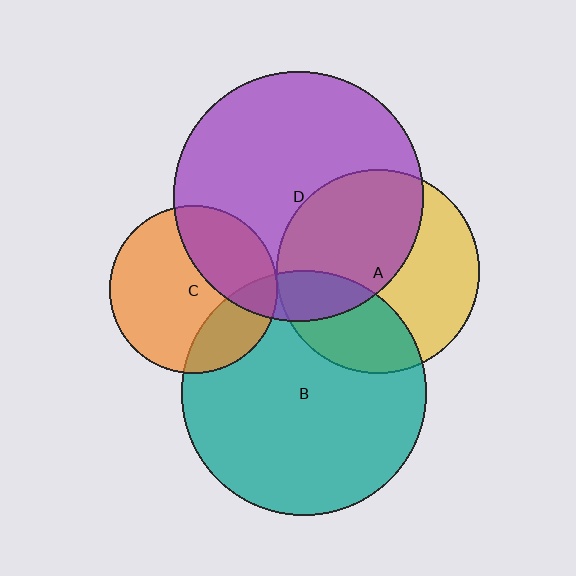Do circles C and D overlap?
Yes.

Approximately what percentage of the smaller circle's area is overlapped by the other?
Approximately 30%.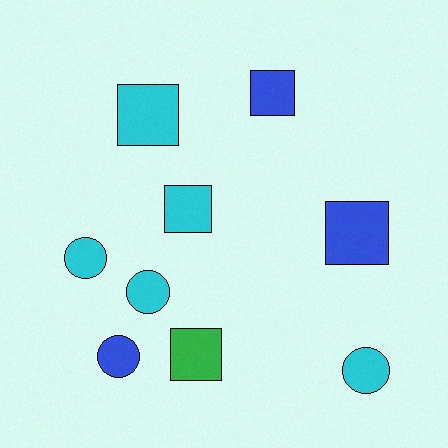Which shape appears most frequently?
Square, with 5 objects.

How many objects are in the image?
There are 9 objects.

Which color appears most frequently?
Cyan, with 5 objects.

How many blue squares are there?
There are 2 blue squares.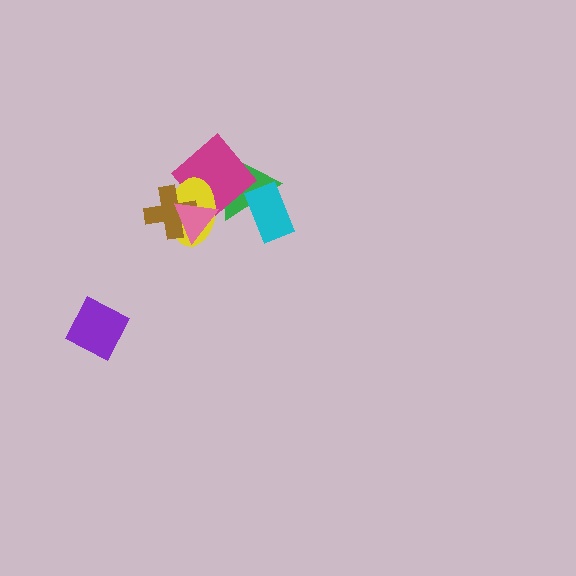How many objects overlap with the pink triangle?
3 objects overlap with the pink triangle.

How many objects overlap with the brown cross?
2 objects overlap with the brown cross.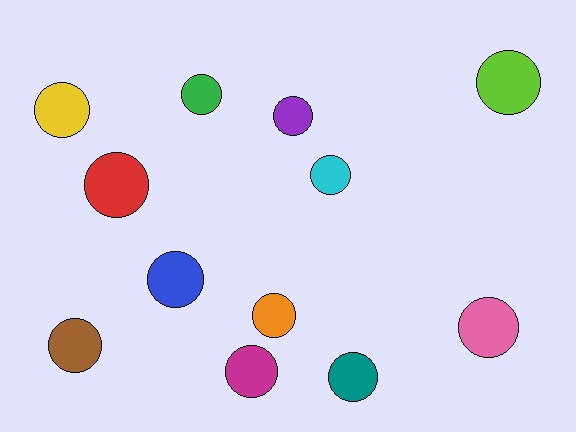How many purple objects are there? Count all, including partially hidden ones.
There is 1 purple object.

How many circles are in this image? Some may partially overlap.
There are 12 circles.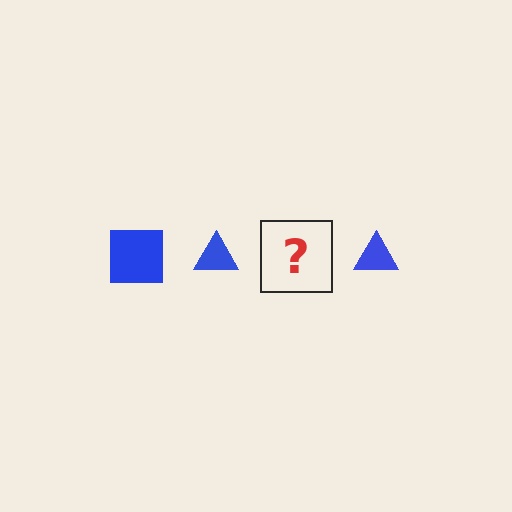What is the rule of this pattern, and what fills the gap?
The rule is that the pattern cycles through square, triangle shapes in blue. The gap should be filled with a blue square.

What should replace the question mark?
The question mark should be replaced with a blue square.